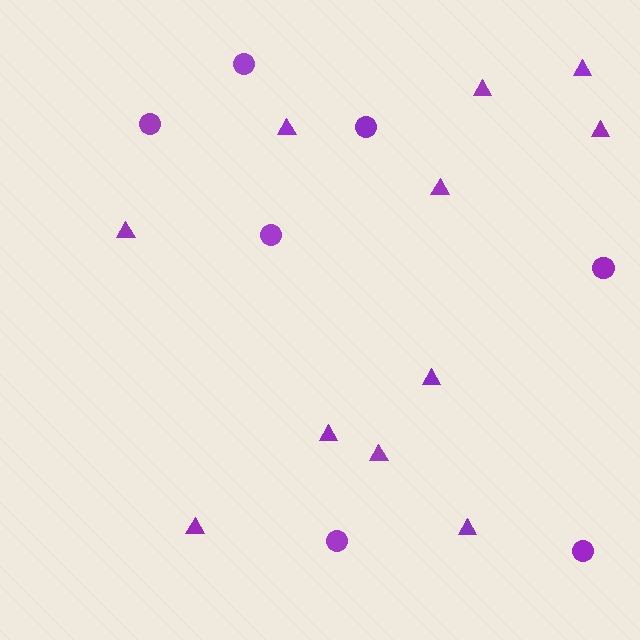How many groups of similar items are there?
There are 2 groups: one group of triangles (11) and one group of circles (7).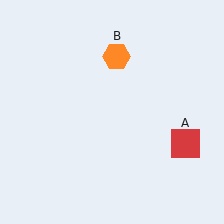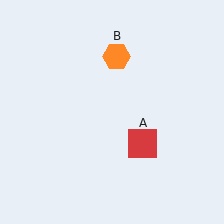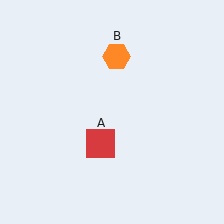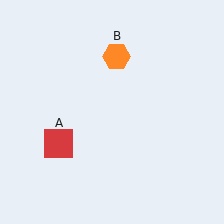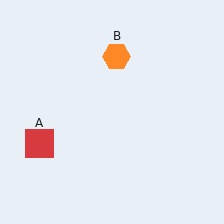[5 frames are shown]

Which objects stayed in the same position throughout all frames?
Orange hexagon (object B) remained stationary.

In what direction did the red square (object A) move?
The red square (object A) moved left.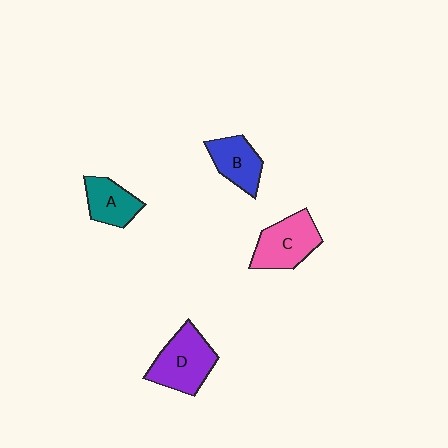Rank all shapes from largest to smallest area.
From largest to smallest: D (purple), C (pink), B (blue), A (teal).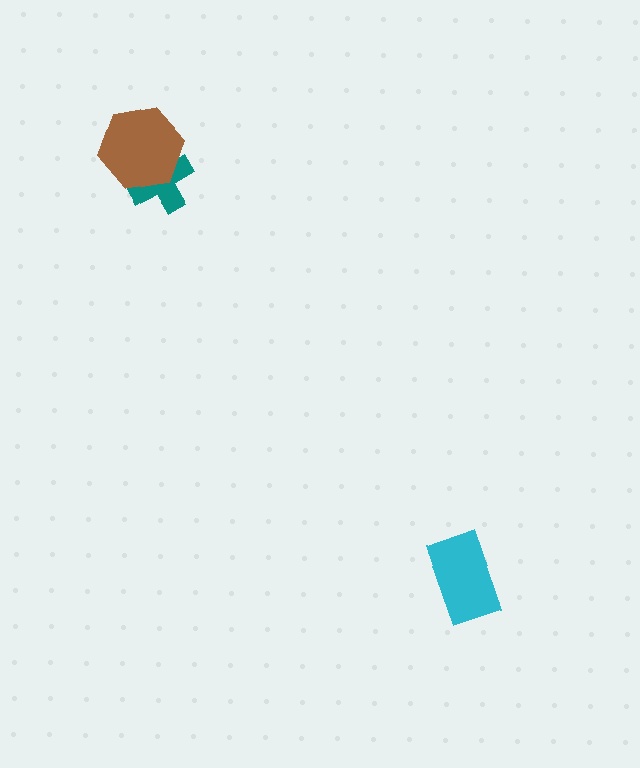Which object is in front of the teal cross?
The brown hexagon is in front of the teal cross.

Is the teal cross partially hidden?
Yes, it is partially covered by another shape.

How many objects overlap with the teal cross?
1 object overlaps with the teal cross.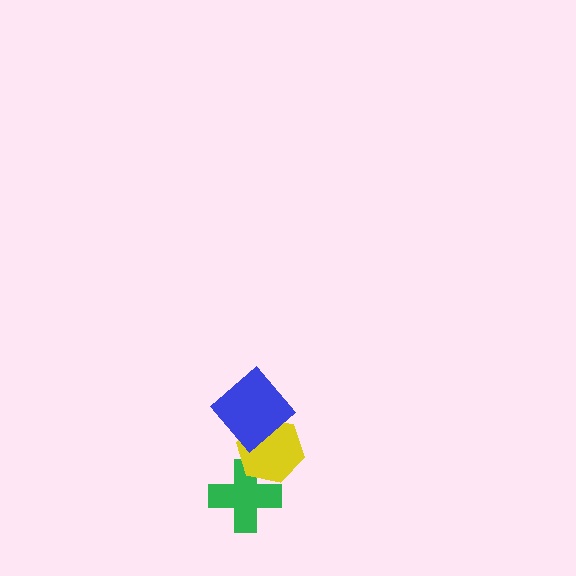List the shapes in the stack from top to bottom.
From top to bottom: the blue diamond, the yellow hexagon, the green cross.